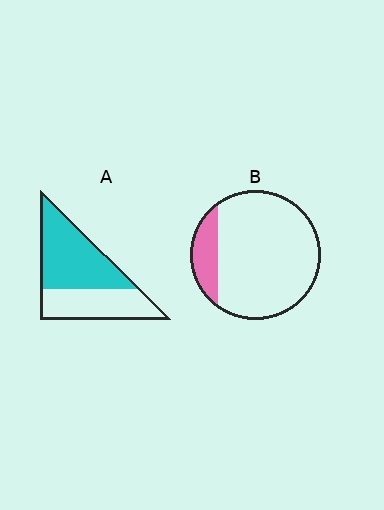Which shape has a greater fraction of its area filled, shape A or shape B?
Shape A.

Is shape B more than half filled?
No.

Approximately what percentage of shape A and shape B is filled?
A is approximately 60% and B is approximately 15%.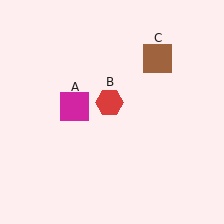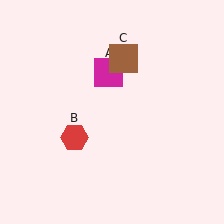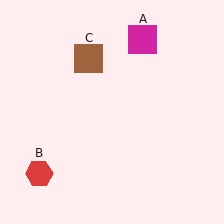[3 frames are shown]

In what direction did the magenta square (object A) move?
The magenta square (object A) moved up and to the right.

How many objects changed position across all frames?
3 objects changed position: magenta square (object A), red hexagon (object B), brown square (object C).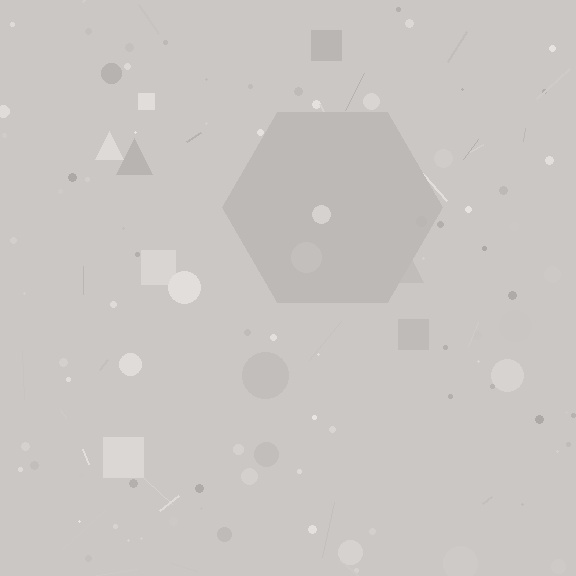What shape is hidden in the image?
A hexagon is hidden in the image.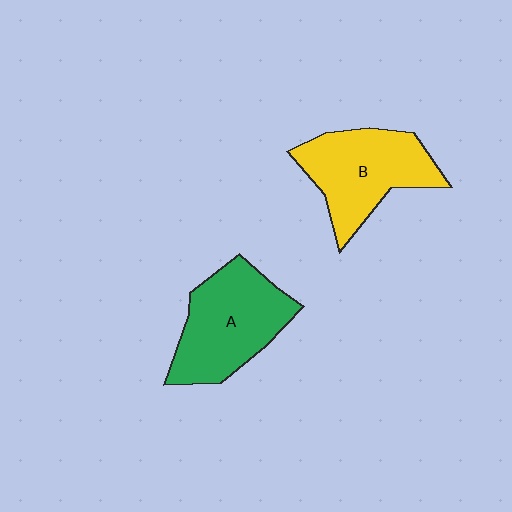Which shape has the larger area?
Shape A (green).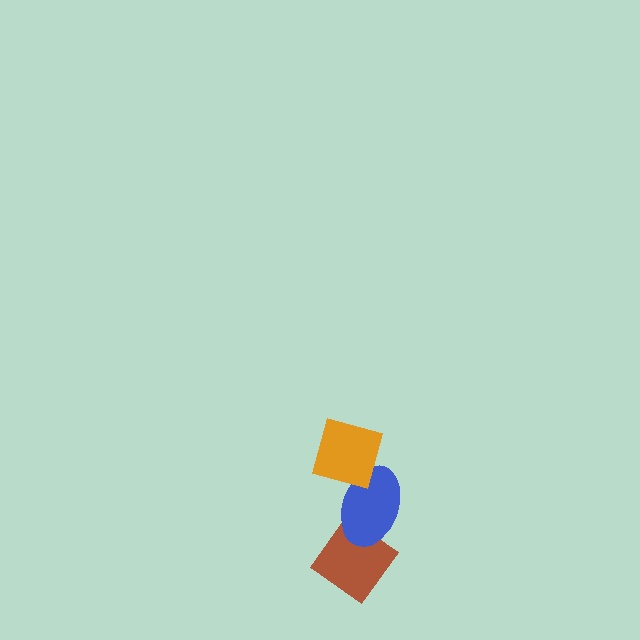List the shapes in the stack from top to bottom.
From top to bottom: the orange diamond, the blue ellipse, the brown diamond.